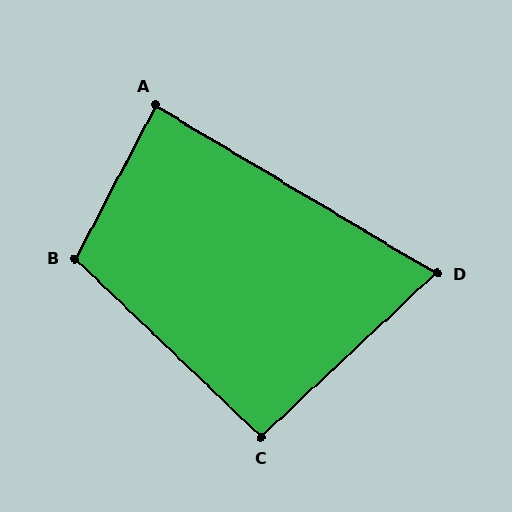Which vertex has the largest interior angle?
B, at approximately 106 degrees.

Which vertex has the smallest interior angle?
D, at approximately 74 degrees.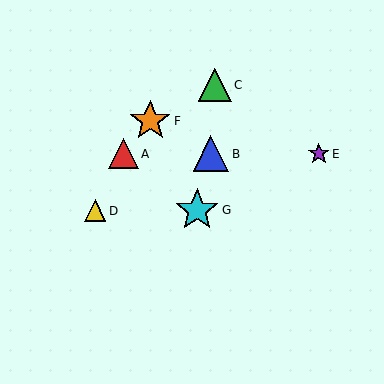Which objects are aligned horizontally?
Objects A, B, E are aligned horizontally.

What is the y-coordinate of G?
Object G is at y≈210.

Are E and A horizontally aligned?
Yes, both are at y≈154.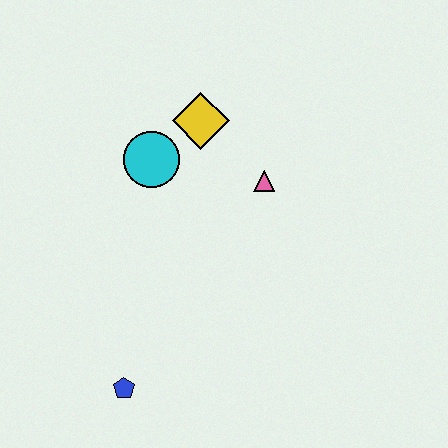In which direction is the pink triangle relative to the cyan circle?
The pink triangle is to the right of the cyan circle.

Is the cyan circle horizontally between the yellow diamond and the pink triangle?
No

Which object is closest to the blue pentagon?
The cyan circle is closest to the blue pentagon.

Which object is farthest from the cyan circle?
The blue pentagon is farthest from the cyan circle.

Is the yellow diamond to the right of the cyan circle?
Yes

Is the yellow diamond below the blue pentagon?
No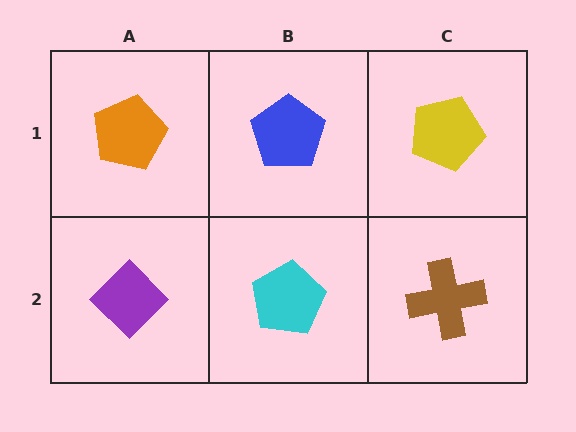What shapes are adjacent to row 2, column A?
An orange pentagon (row 1, column A), a cyan pentagon (row 2, column B).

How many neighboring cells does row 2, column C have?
2.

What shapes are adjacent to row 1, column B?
A cyan pentagon (row 2, column B), an orange pentagon (row 1, column A), a yellow pentagon (row 1, column C).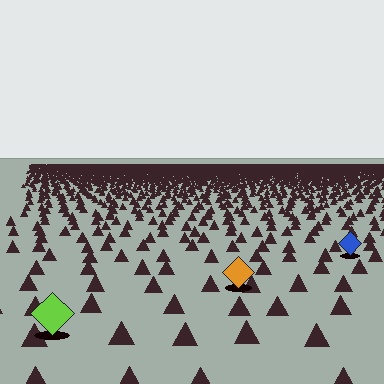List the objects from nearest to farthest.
From nearest to farthest: the lime diamond, the orange diamond, the blue diamond.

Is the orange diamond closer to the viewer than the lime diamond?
No. The lime diamond is closer — you can tell from the texture gradient: the ground texture is coarser near it.